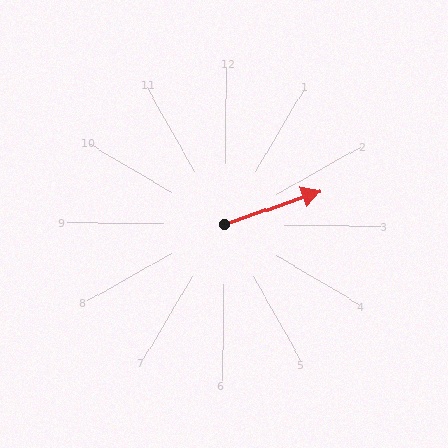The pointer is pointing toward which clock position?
Roughly 2 o'clock.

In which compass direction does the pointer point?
East.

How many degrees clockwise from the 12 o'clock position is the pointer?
Approximately 70 degrees.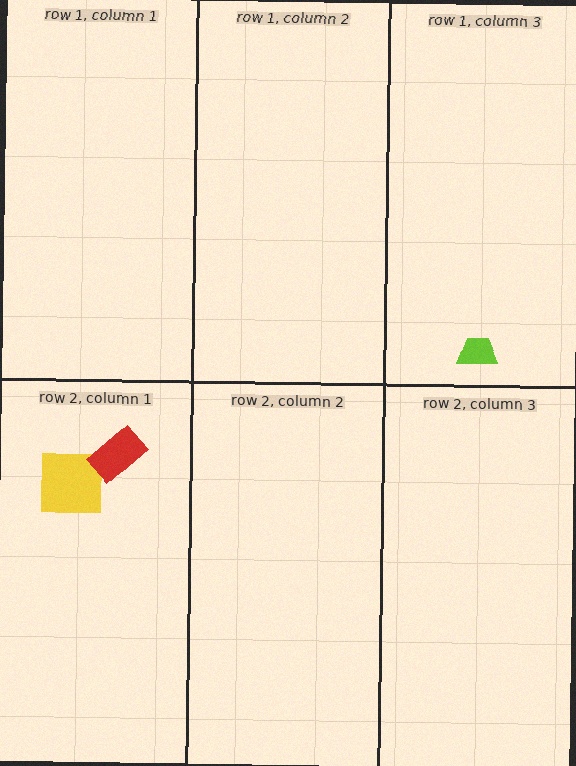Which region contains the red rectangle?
The row 2, column 1 region.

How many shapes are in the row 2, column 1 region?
2.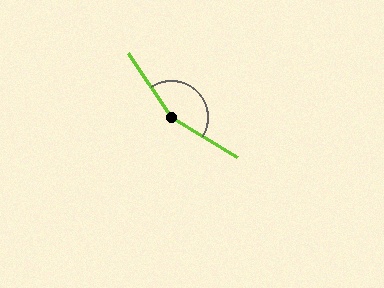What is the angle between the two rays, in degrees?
Approximately 155 degrees.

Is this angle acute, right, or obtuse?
It is obtuse.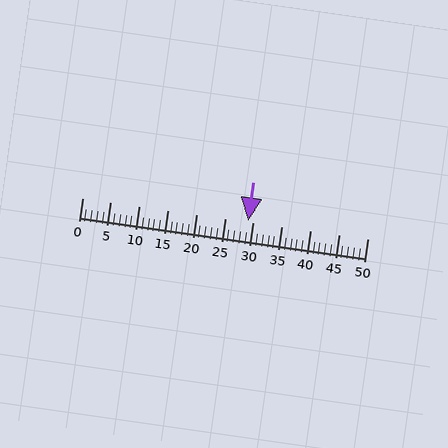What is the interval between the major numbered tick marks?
The major tick marks are spaced 5 units apart.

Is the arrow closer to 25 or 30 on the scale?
The arrow is closer to 30.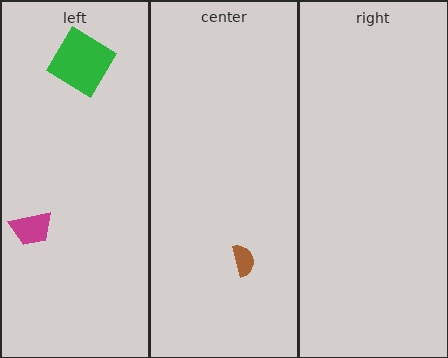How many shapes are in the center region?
1.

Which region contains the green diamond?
The left region.